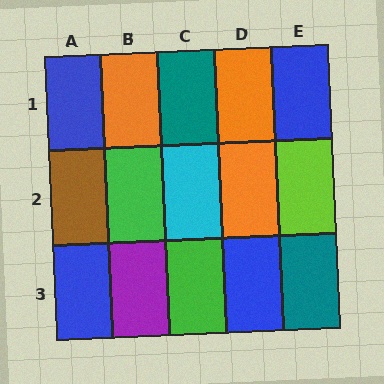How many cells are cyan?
1 cell is cyan.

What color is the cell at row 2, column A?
Brown.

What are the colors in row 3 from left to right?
Blue, purple, green, blue, teal.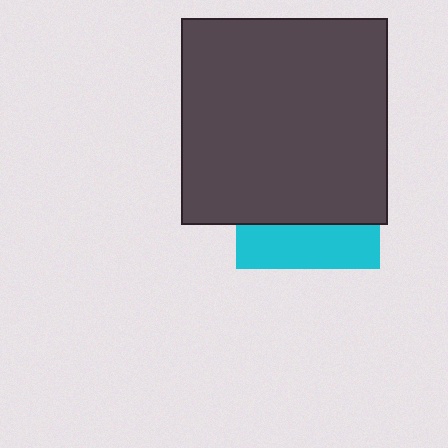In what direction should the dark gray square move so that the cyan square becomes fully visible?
The dark gray square should move up. That is the shortest direction to clear the overlap and leave the cyan square fully visible.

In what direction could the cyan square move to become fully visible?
The cyan square could move down. That would shift it out from behind the dark gray square entirely.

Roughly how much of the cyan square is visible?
A small part of it is visible (roughly 31%).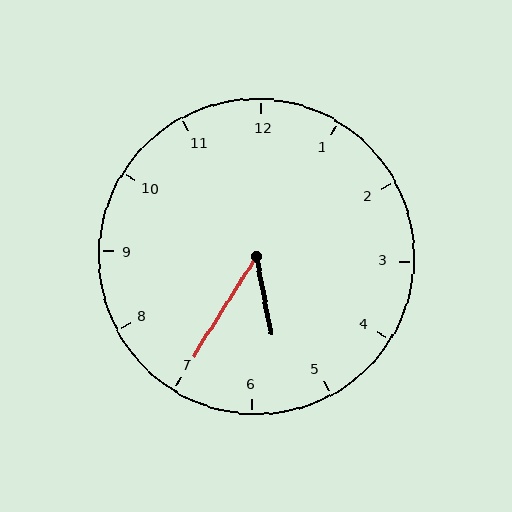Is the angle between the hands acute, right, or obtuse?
It is acute.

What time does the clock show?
5:35.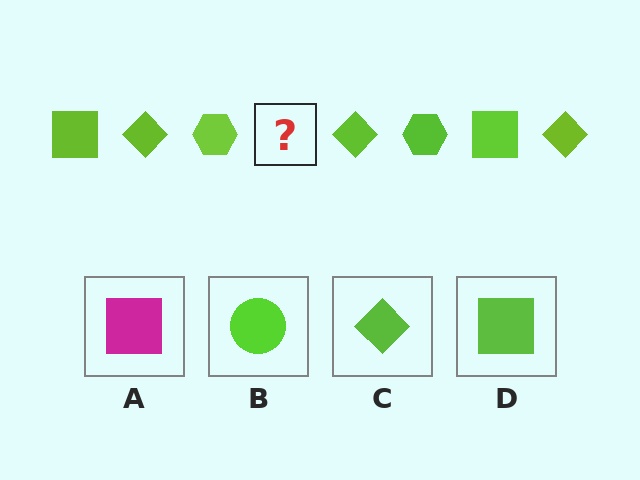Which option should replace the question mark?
Option D.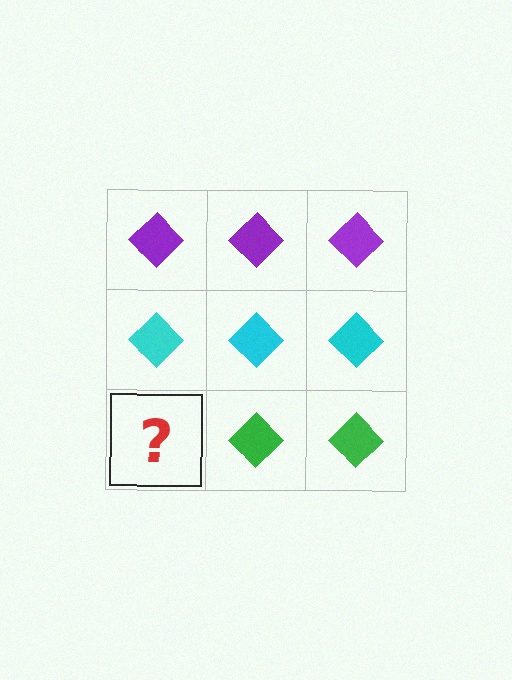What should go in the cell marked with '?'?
The missing cell should contain a green diamond.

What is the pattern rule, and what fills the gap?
The rule is that each row has a consistent color. The gap should be filled with a green diamond.